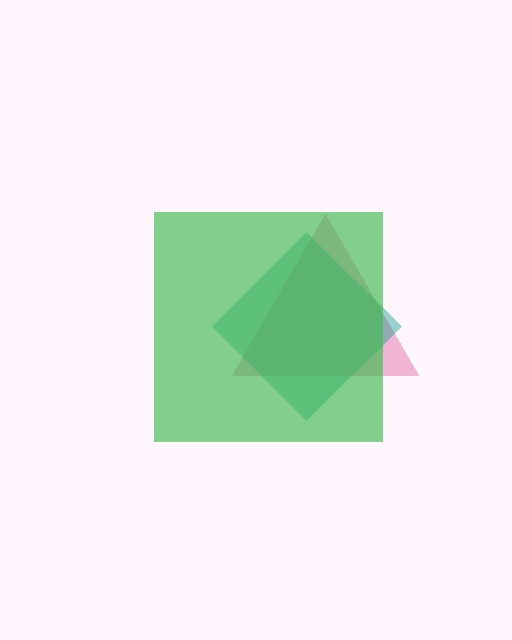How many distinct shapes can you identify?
There are 3 distinct shapes: a pink triangle, a teal diamond, a green square.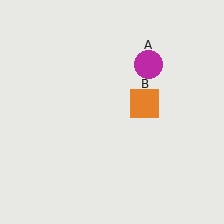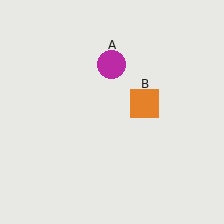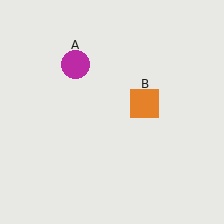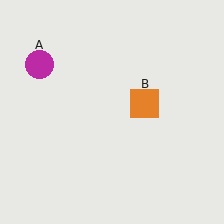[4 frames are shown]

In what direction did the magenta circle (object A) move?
The magenta circle (object A) moved left.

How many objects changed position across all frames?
1 object changed position: magenta circle (object A).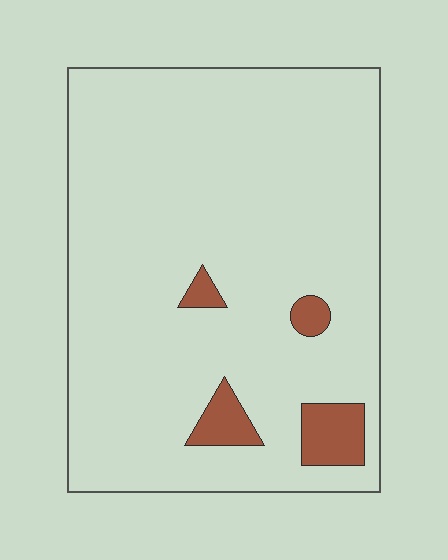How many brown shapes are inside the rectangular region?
4.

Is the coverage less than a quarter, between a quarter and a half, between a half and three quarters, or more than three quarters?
Less than a quarter.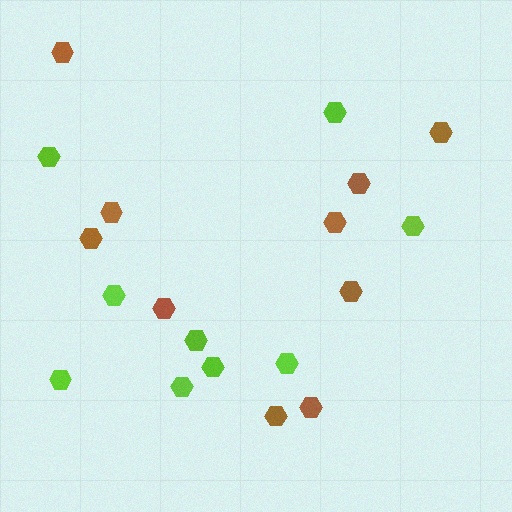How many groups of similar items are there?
There are 2 groups: one group of brown hexagons (10) and one group of lime hexagons (9).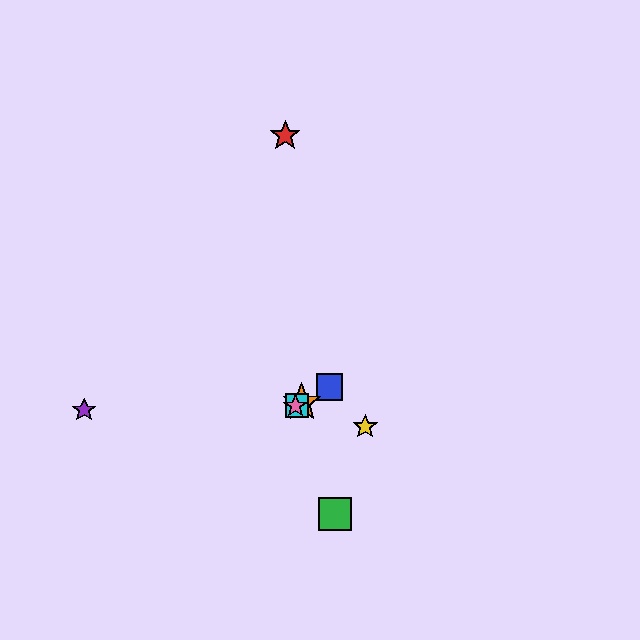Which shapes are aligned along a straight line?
The blue square, the orange star, the cyan square, the pink star are aligned along a straight line.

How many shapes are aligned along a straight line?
4 shapes (the blue square, the orange star, the cyan square, the pink star) are aligned along a straight line.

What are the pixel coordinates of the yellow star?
The yellow star is at (365, 427).